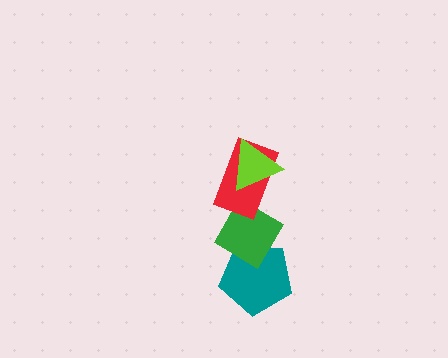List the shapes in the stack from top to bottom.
From top to bottom: the lime triangle, the red rectangle, the green diamond, the teal pentagon.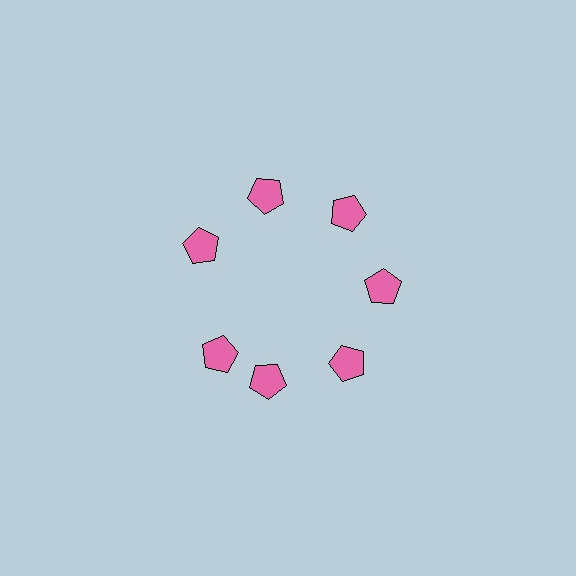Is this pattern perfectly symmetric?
No. The 7 pink pentagons are arranged in a ring, but one element near the 8 o'clock position is rotated out of alignment along the ring, breaking the 7-fold rotational symmetry.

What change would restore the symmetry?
The symmetry would be restored by rotating it back into even spacing with its neighbors so that all 7 pentagons sit at equal angles and equal distance from the center.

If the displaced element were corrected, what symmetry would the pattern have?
It would have 7-fold rotational symmetry — the pattern would map onto itself every 51 degrees.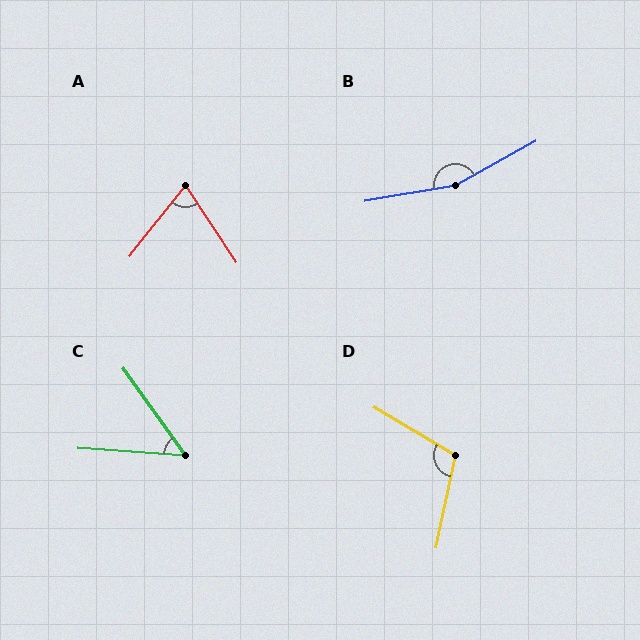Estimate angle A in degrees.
Approximately 72 degrees.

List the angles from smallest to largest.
C (50°), A (72°), D (109°), B (161°).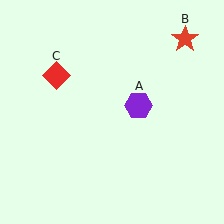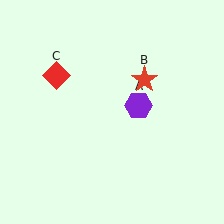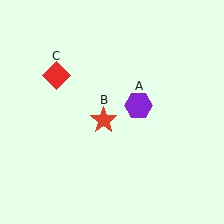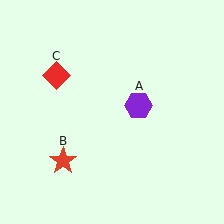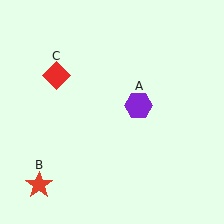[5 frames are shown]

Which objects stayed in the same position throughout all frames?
Purple hexagon (object A) and red diamond (object C) remained stationary.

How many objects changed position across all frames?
1 object changed position: red star (object B).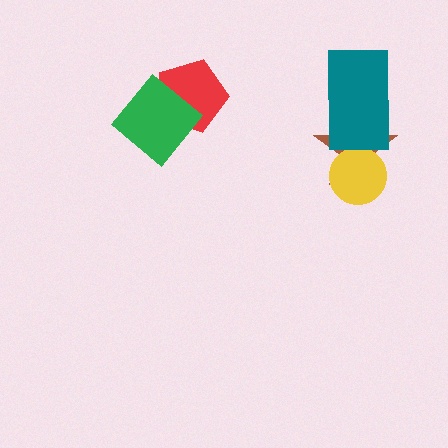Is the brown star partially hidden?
Yes, it is partially covered by another shape.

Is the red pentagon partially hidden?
Yes, it is partially covered by another shape.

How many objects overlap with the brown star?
2 objects overlap with the brown star.